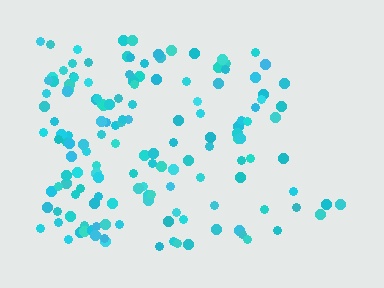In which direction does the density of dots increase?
From right to left, with the left side densest.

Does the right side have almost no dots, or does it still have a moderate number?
Still a moderate number, just noticeably fewer than the left.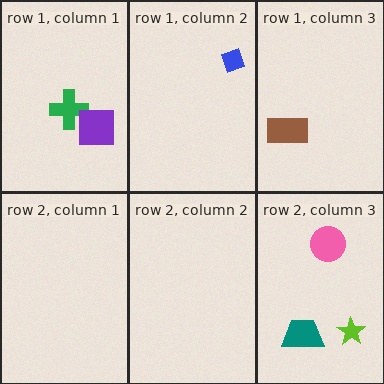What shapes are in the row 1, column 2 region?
The blue diamond.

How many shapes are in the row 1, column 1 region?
2.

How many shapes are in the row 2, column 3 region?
3.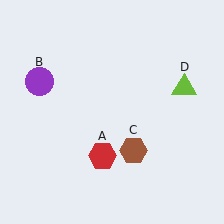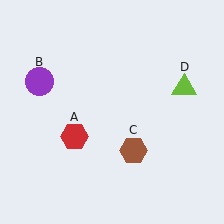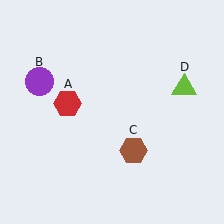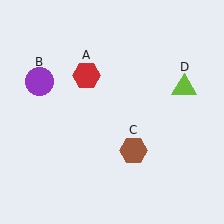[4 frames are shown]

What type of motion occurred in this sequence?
The red hexagon (object A) rotated clockwise around the center of the scene.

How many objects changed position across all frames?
1 object changed position: red hexagon (object A).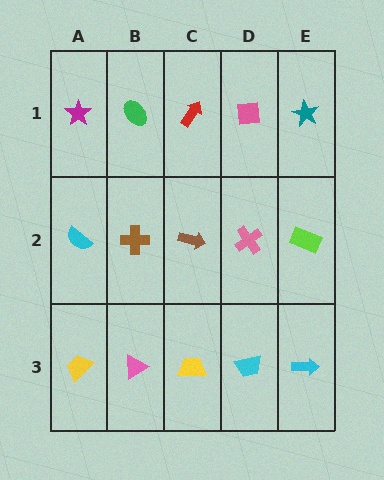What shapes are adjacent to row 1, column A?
A cyan semicircle (row 2, column A), a green ellipse (row 1, column B).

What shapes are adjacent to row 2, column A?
A magenta star (row 1, column A), a yellow trapezoid (row 3, column A), a brown cross (row 2, column B).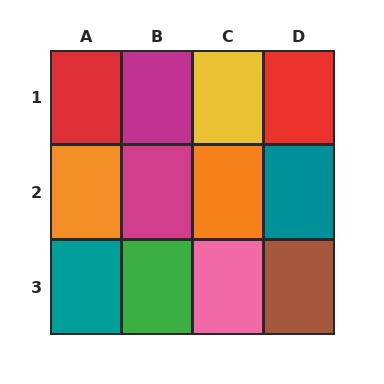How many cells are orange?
2 cells are orange.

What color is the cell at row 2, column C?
Orange.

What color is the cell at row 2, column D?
Teal.